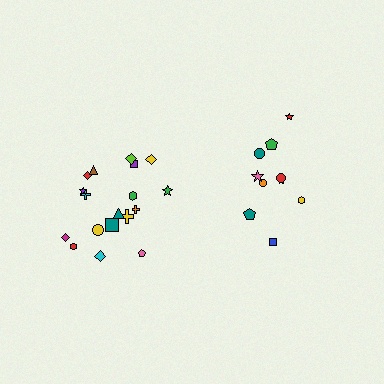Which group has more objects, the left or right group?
The left group.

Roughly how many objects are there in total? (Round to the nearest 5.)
Roughly 30 objects in total.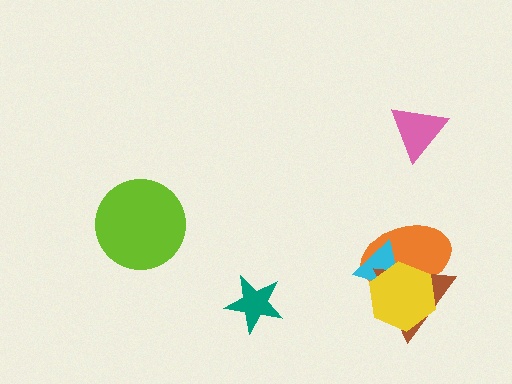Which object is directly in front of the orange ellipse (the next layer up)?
The cyan triangle is directly in front of the orange ellipse.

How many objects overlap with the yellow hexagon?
3 objects overlap with the yellow hexagon.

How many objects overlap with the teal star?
0 objects overlap with the teal star.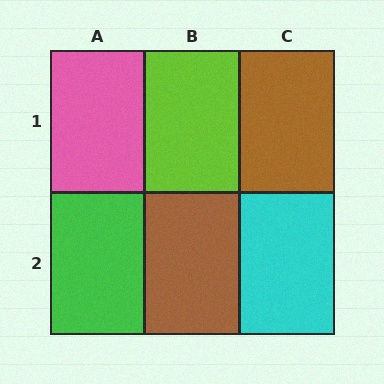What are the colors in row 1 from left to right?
Pink, lime, brown.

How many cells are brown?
2 cells are brown.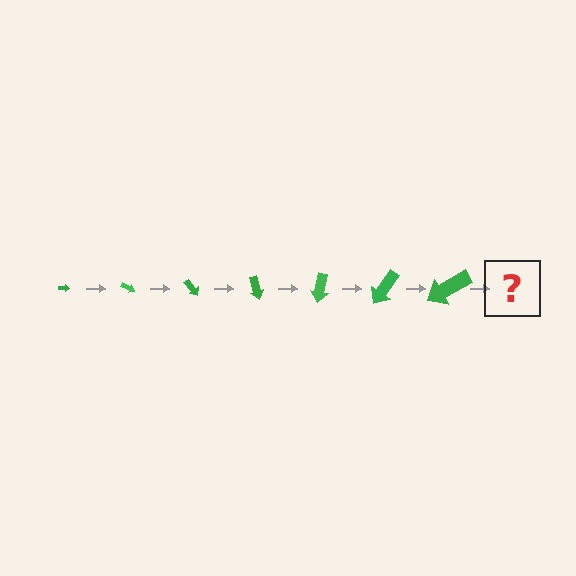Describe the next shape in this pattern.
It should be an arrow, larger than the previous one and rotated 175 degrees from the start.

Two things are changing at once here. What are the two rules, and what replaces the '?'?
The two rules are that the arrow grows larger each step and it rotates 25 degrees each step. The '?' should be an arrow, larger than the previous one and rotated 175 degrees from the start.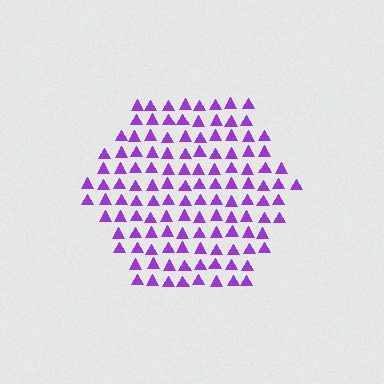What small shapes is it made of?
It is made of small triangles.